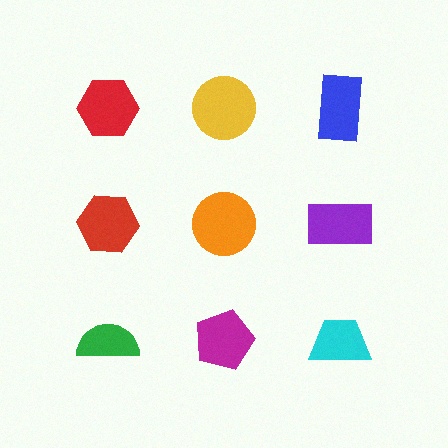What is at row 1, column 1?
A red hexagon.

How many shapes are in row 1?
3 shapes.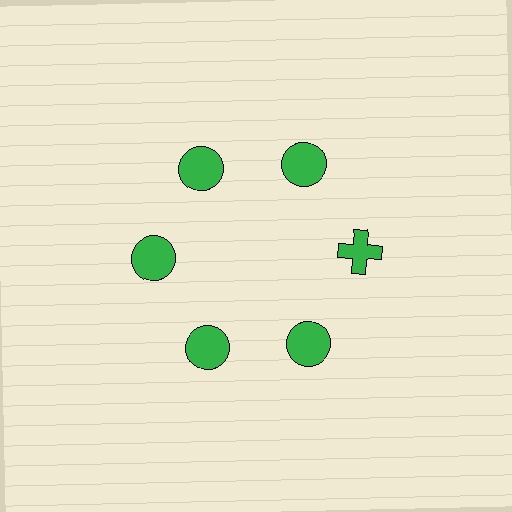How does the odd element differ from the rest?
It has a different shape: cross instead of circle.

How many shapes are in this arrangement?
There are 6 shapes arranged in a ring pattern.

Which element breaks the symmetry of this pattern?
The green cross at roughly the 3 o'clock position breaks the symmetry. All other shapes are green circles.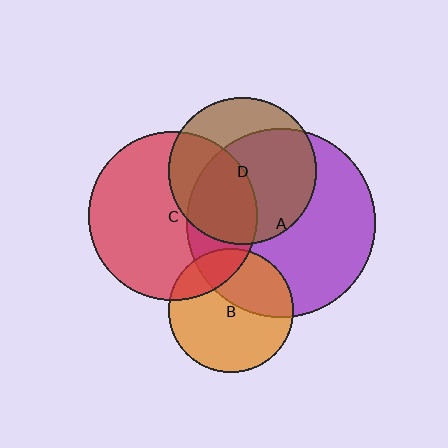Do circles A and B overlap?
Yes.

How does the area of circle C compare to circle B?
Approximately 1.8 times.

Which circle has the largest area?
Circle A (purple).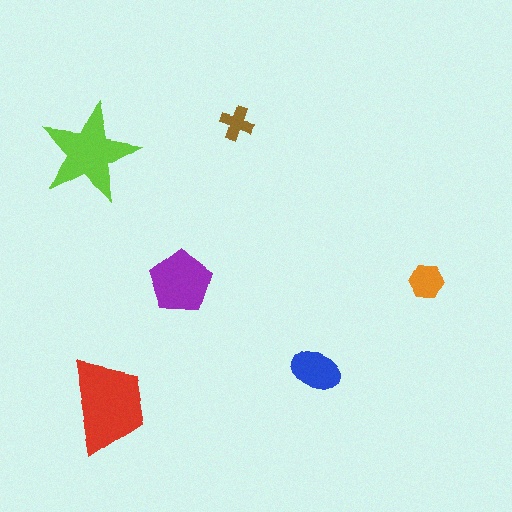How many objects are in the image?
There are 6 objects in the image.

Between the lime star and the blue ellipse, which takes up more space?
The lime star.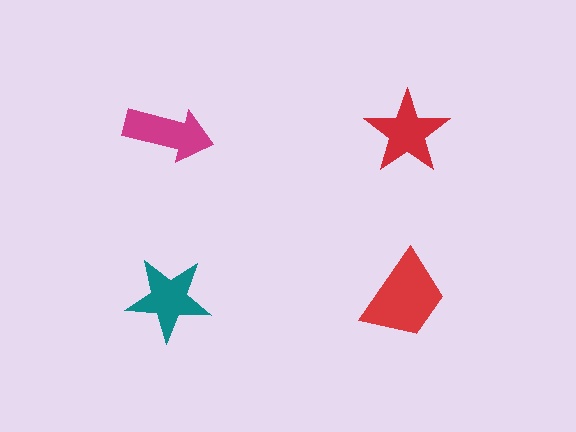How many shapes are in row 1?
2 shapes.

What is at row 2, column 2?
A red trapezoid.